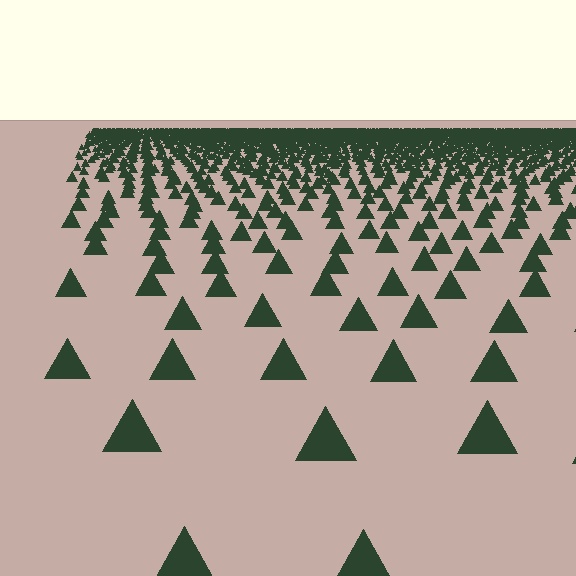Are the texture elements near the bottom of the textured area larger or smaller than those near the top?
Larger. Near the bottom, elements are closer to the viewer and appear at a bigger on-screen size.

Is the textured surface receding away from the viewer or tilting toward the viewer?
The surface is receding away from the viewer. Texture elements get smaller and denser toward the top.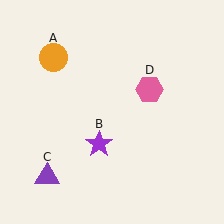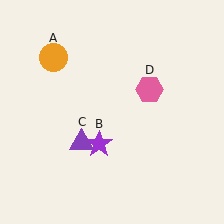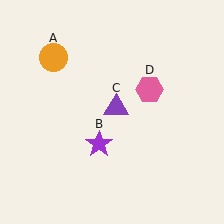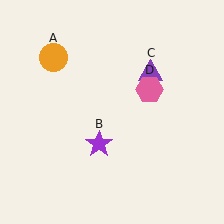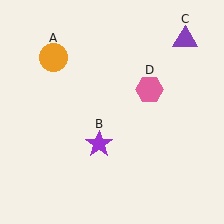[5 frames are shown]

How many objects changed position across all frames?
1 object changed position: purple triangle (object C).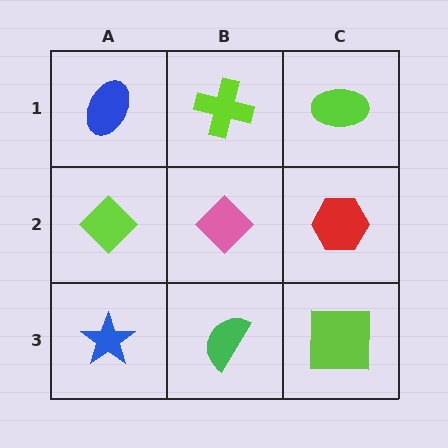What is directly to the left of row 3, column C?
A green semicircle.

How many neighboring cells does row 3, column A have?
2.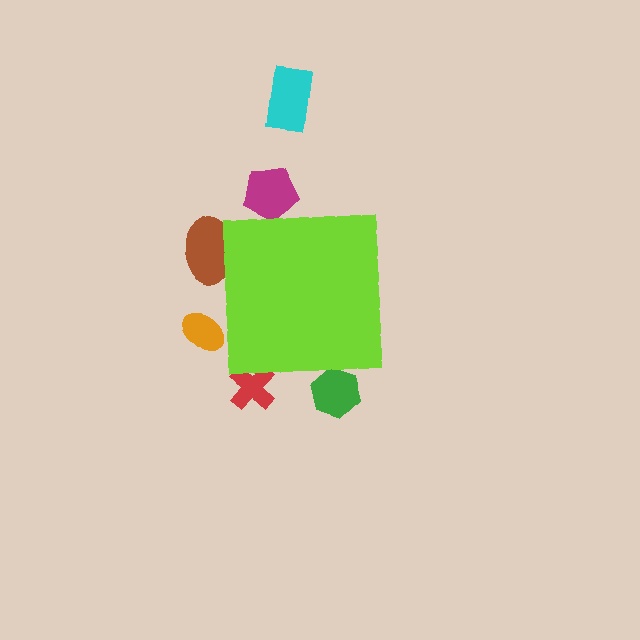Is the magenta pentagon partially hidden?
Yes, the magenta pentagon is partially hidden behind the lime square.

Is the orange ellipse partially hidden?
Yes, the orange ellipse is partially hidden behind the lime square.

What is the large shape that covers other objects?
A lime square.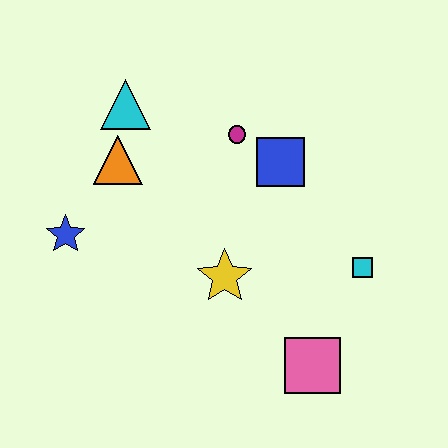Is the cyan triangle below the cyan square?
No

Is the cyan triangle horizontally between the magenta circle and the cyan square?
No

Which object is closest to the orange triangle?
The cyan triangle is closest to the orange triangle.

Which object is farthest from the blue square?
The blue star is farthest from the blue square.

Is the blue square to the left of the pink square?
Yes